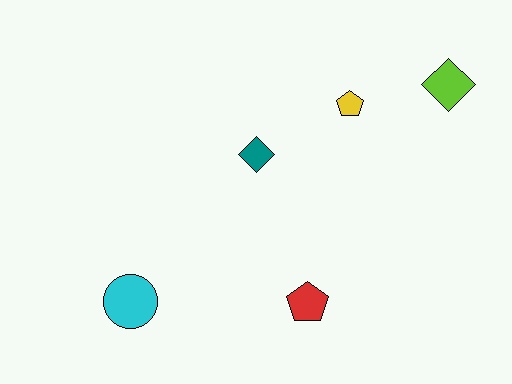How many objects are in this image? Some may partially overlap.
There are 5 objects.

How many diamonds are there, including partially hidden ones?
There are 2 diamonds.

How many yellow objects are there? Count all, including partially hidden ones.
There is 1 yellow object.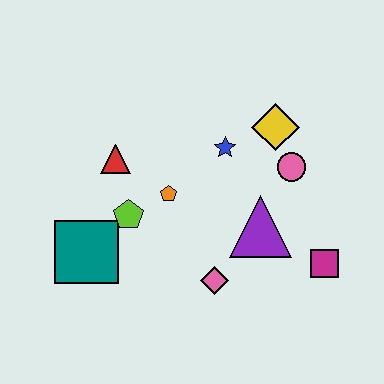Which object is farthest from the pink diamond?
The yellow diamond is farthest from the pink diamond.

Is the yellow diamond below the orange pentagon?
No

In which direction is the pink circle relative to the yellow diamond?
The pink circle is below the yellow diamond.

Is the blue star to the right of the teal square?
Yes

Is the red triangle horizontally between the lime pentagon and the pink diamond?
No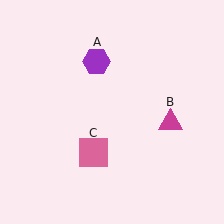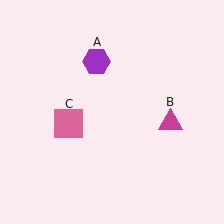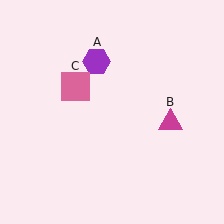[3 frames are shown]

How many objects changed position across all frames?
1 object changed position: pink square (object C).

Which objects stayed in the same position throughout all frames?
Purple hexagon (object A) and magenta triangle (object B) remained stationary.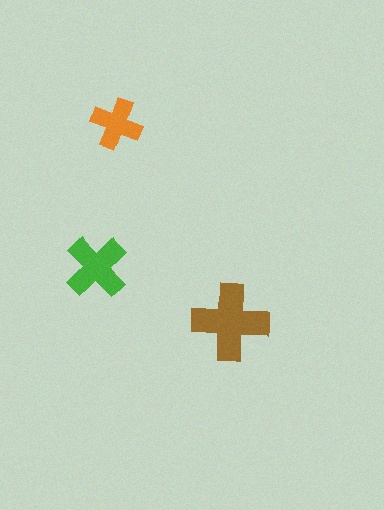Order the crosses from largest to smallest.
the brown one, the green one, the orange one.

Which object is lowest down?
The brown cross is bottommost.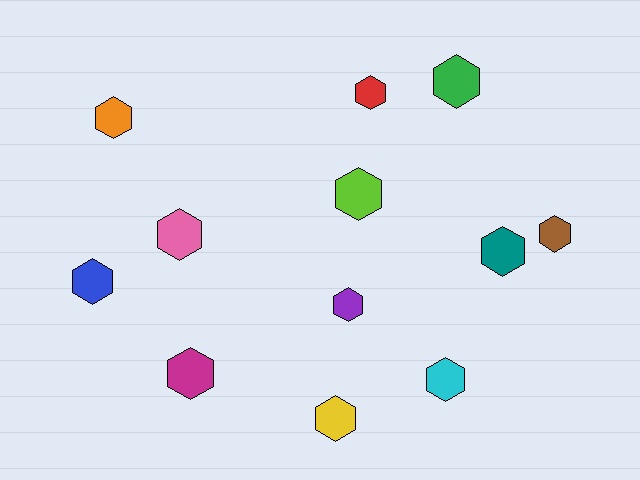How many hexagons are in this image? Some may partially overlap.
There are 12 hexagons.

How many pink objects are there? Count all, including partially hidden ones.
There is 1 pink object.